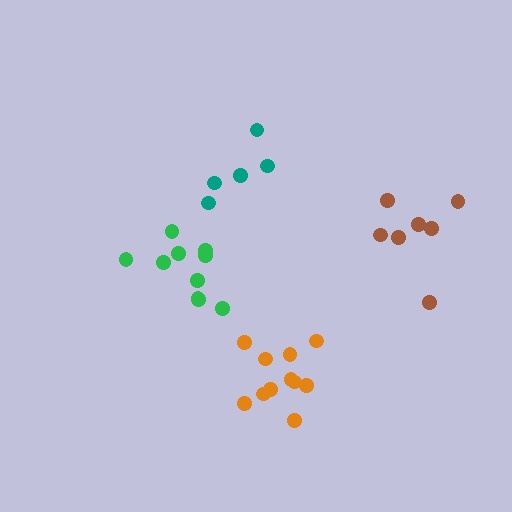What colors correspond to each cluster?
The clusters are colored: teal, brown, green, orange.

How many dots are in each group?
Group 1: 5 dots, Group 2: 7 dots, Group 3: 10 dots, Group 4: 11 dots (33 total).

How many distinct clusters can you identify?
There are 4 distinct clusters.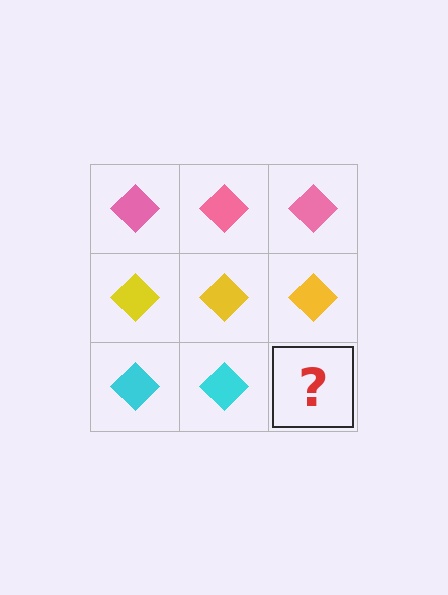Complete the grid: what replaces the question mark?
The question mark should be replaced with a cyan diamond.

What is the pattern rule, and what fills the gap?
The rule is that each row has a consistent color. The gap should be filled with a cyan diamond.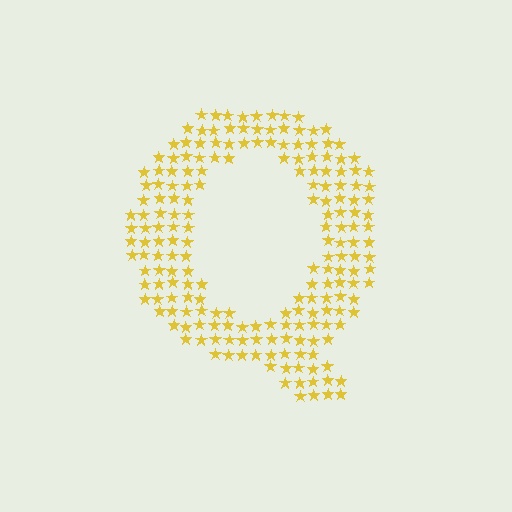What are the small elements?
The small elements are stars.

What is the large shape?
The large shape is the letter Q.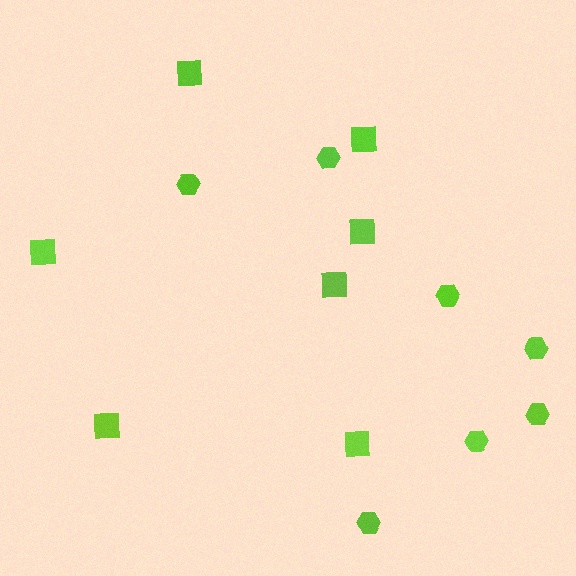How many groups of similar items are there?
There are 2 groups: one group of hexagons (7) and one group of squares (7).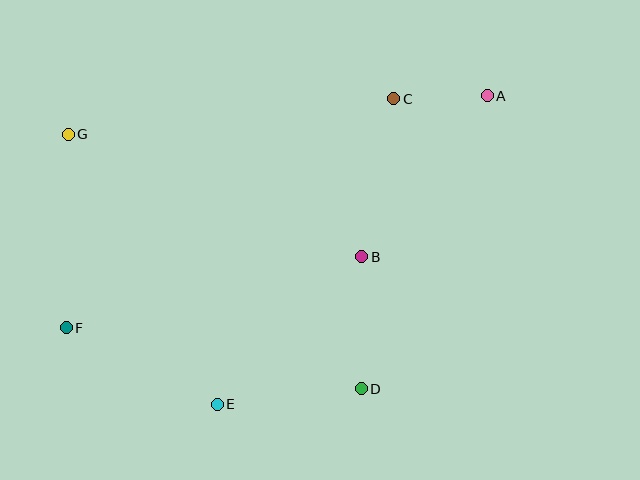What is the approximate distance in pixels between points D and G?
The distance between D and G is approximately 388 pixels.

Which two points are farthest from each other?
Points A and F are farthest from each other.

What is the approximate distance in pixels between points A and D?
The distance between A and D is approximately 319 pixels.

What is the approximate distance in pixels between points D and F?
The distance between D and F is approximately 301 pixels.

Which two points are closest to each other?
Points A and C are closest to each other.